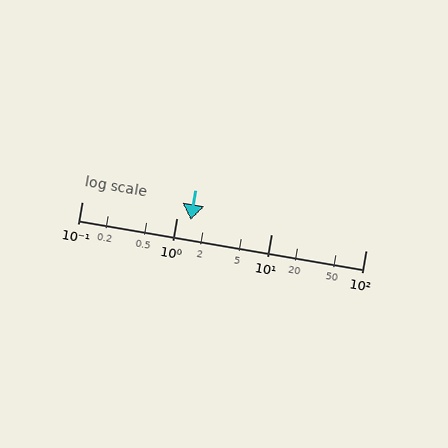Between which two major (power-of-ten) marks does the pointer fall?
The pointer is between 1 and 10.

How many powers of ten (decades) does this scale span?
The scale spans 3 decades, from 0.1 to 100.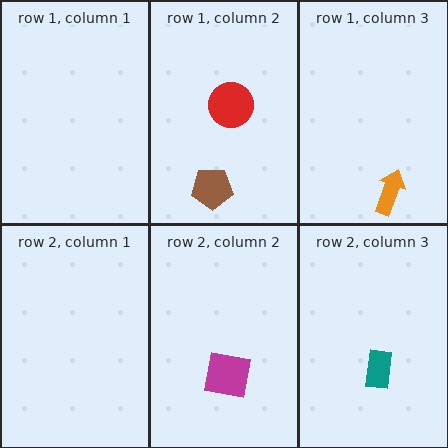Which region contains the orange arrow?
The row 1, column 3 region.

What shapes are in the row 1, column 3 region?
The orange arrow.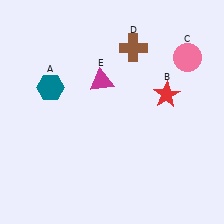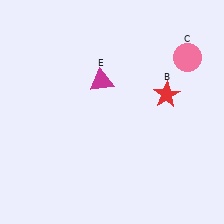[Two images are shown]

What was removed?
The teal hexagon (A), the brown cross (D) were removed in Image 2.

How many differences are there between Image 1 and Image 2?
There are 2 differences between the two images.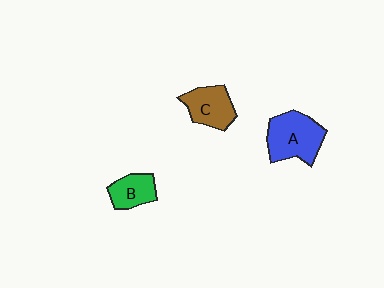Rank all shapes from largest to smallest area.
From largest to smallest: A (blue), C (brown), B (green).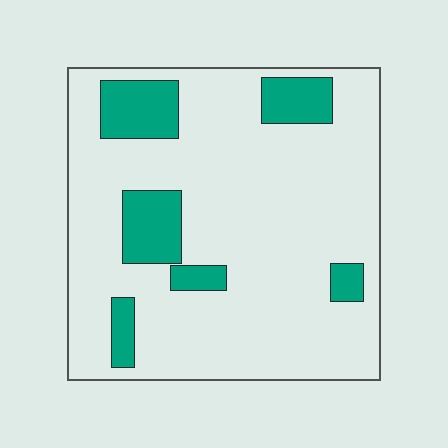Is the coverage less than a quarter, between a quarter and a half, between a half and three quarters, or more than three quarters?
Less than a quarter.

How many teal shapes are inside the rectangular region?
6.